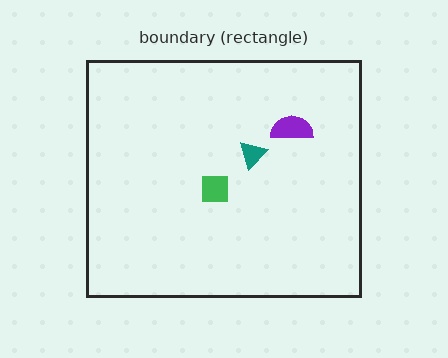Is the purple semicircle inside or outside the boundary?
Inside.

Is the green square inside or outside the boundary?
Inside.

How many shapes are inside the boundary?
3 inside, 0 outside.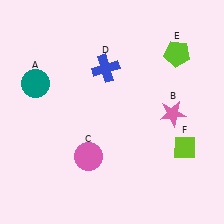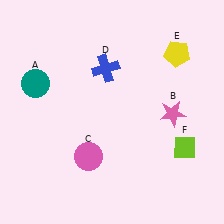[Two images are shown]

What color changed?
The pentagon (E) changed from lime in Image 1 to yellow in Image 2.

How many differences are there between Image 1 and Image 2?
There is 1 difference between the two images.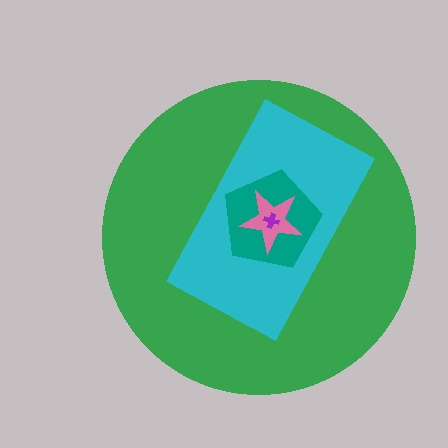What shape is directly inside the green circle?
The cyan rectangle.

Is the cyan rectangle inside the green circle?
Yes.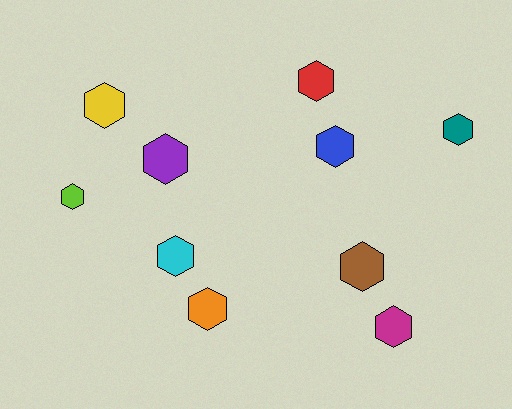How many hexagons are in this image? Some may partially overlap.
There are 10 hexagons.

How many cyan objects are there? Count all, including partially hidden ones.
There is 1 cyan object.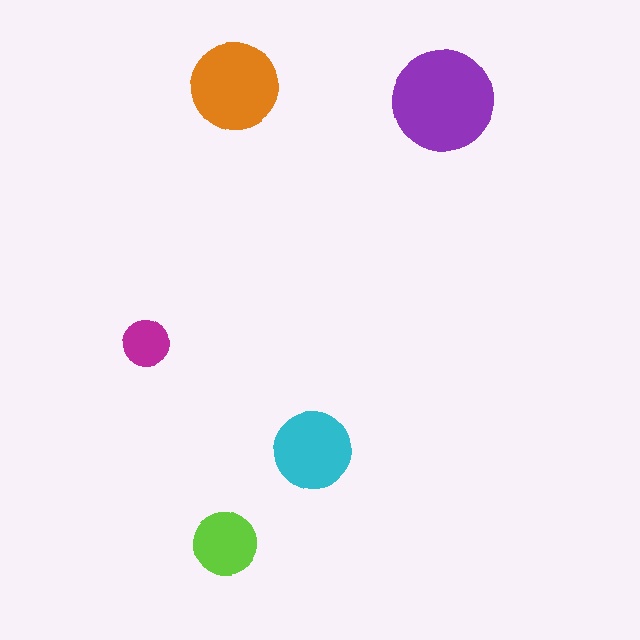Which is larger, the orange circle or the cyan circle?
The orange one.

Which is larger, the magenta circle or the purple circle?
The purple one.